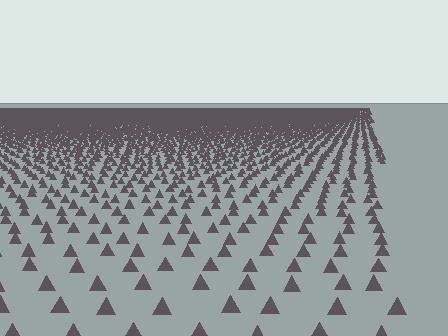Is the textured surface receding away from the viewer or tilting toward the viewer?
The surface is receding away from the viewer. Texture elements get smaller and denser toward the top.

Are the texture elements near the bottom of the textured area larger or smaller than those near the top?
Larger. Near the bottom, elements are closer to the viewer and appear at a bigger on-screen size.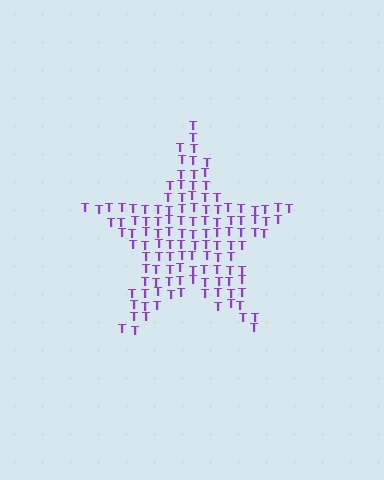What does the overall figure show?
The overall figure shows a star.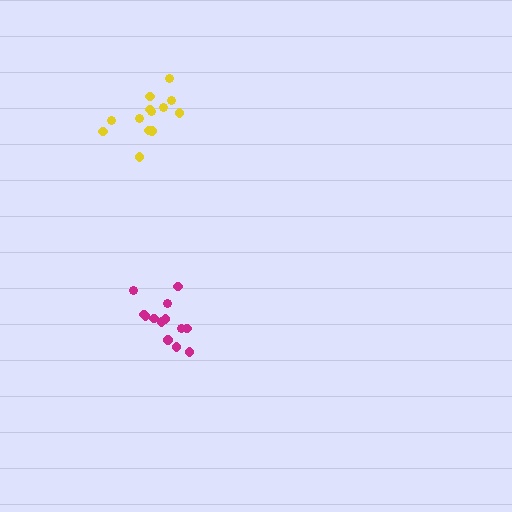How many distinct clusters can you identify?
There are 2 distinct clusters.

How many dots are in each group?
Group 1: 13 dots, Group 2: 13 dots (26 total).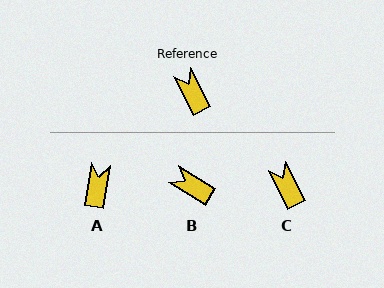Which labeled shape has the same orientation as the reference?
C.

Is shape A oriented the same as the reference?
No, it is off by about 36 degrees.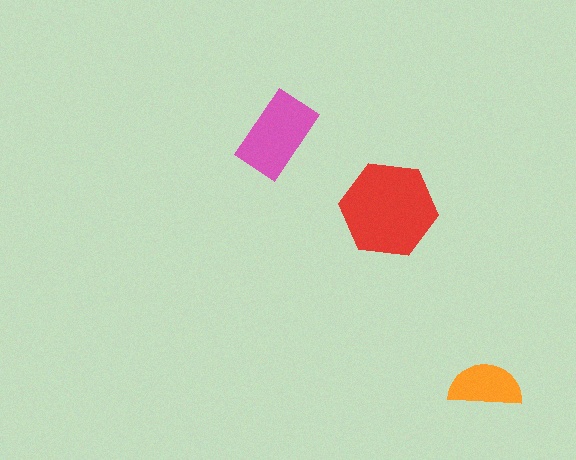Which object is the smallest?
The orange semicircle.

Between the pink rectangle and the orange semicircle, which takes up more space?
The pink rectangle.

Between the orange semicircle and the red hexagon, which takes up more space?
The red hexagon.